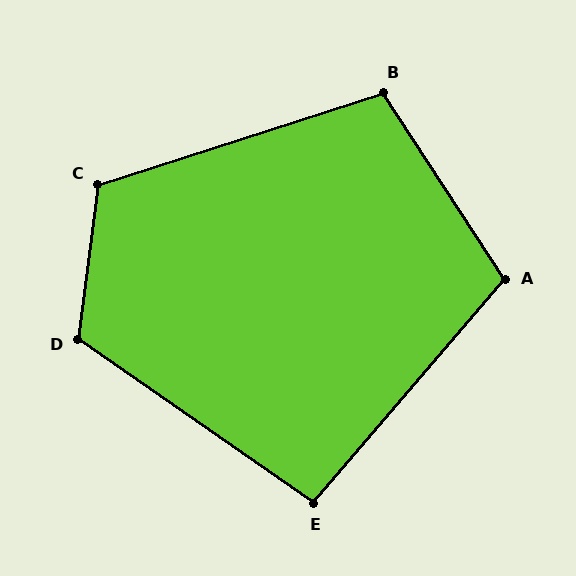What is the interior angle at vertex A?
Approximately 106 degrees (obtuse).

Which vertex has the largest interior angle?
D, at approximately 117 degrees.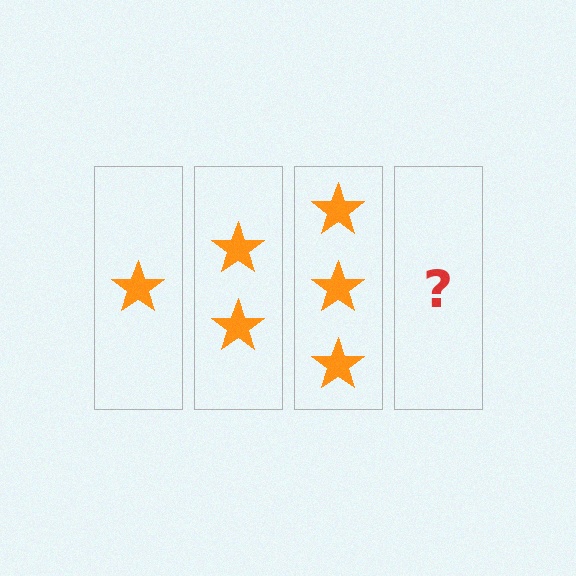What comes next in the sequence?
The next element should be 4 stars.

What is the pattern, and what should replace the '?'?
The pattern is that each step adds one more star. The '?' should be 4 stars.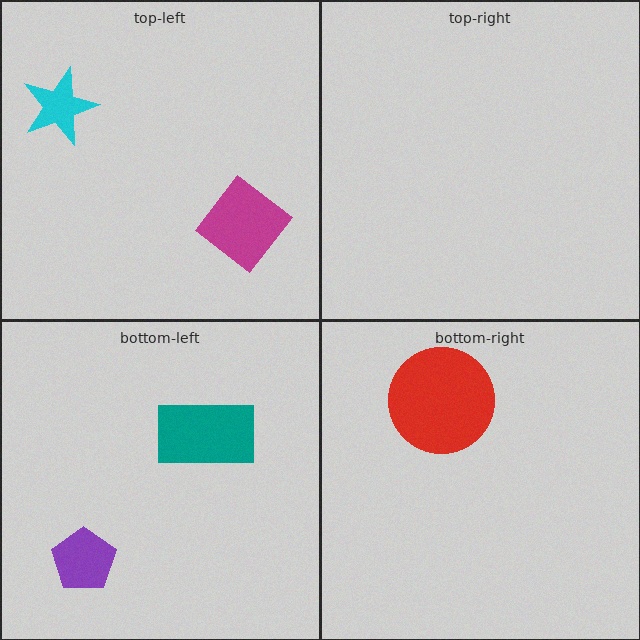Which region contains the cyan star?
The top-left region.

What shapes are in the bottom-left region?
The purple pentagon, the teal rectangle.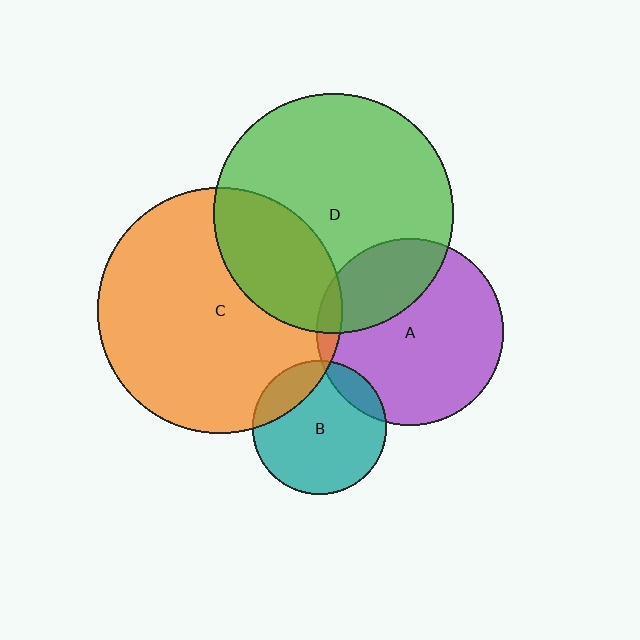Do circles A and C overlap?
Yes.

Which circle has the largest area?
Circle C (orange).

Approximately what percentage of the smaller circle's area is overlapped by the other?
Approximately 5%.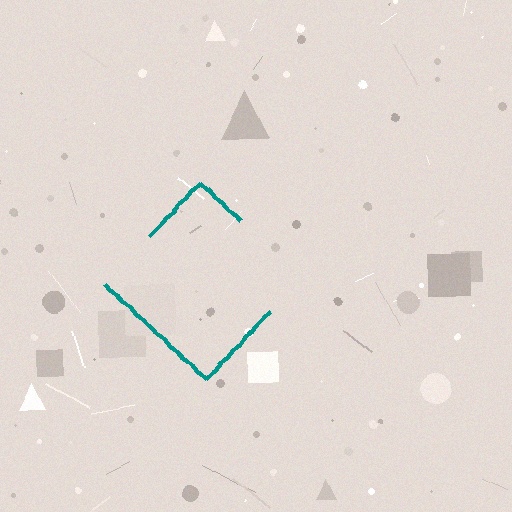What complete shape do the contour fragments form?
The contour fragments form a diamond.